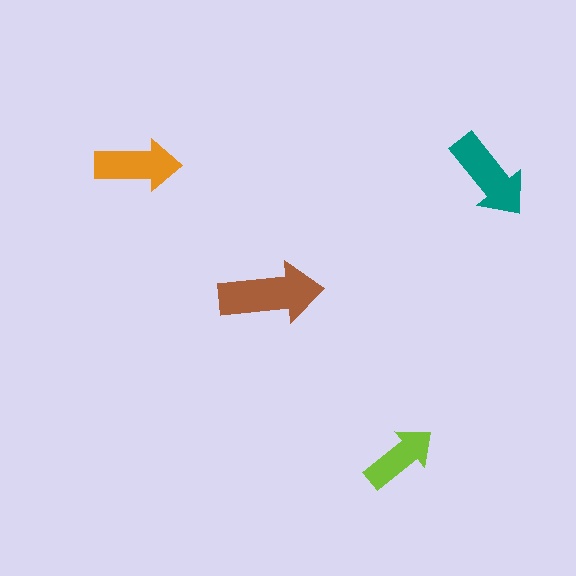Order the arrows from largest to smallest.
the brown one, the teal one, the orange one, the lime one.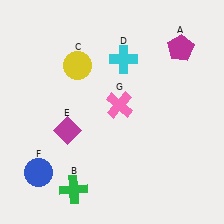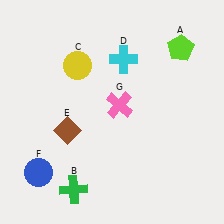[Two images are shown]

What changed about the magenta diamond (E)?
In Image 1, E is magenta. In Image 2, it changed to brown.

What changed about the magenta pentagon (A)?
In Image 1, A is magenta. In Image 2, it changed to lime.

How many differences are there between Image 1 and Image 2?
There are 2 differences between the two images.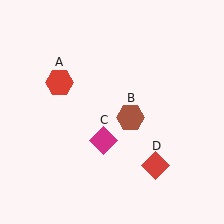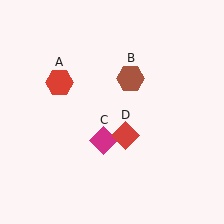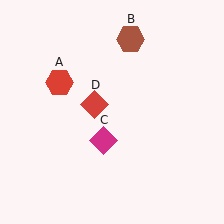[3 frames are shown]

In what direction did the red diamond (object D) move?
The red diamond (object D) moved up and to the left.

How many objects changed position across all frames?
2 objects changed position: brown hexagon (object B), red diamond (object D).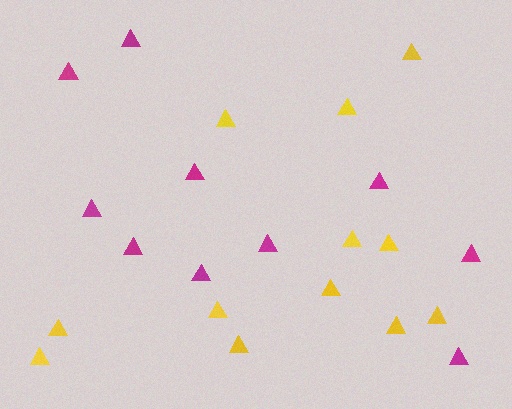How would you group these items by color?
There are 2 groups: one group of magenta triangles (10) and one group of yellow triangles (12).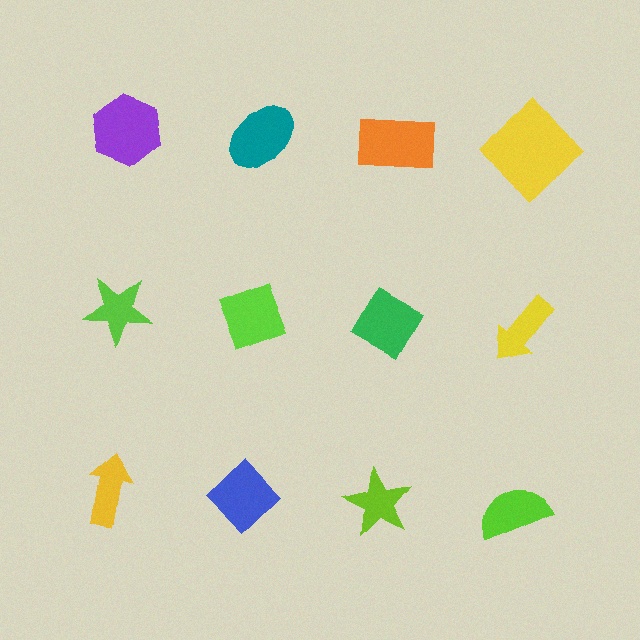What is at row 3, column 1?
A yellow arrow.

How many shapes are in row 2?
4 shapes.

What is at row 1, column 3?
An orange rectangle.